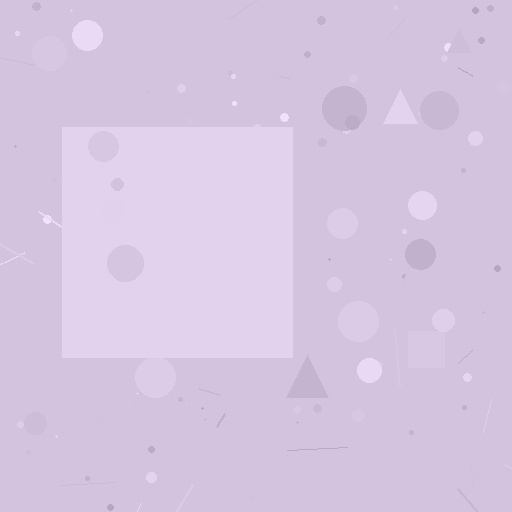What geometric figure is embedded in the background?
A square is embedded in the background.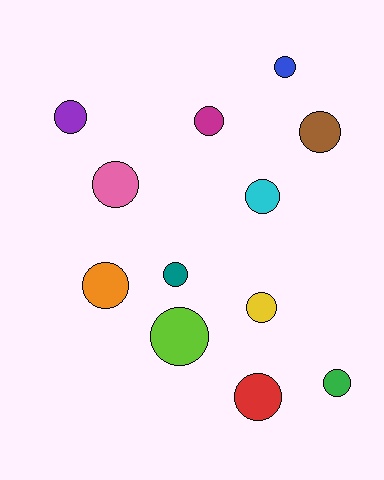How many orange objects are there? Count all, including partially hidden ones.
There is 1 orange object.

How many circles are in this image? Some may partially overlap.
There are 12 circles.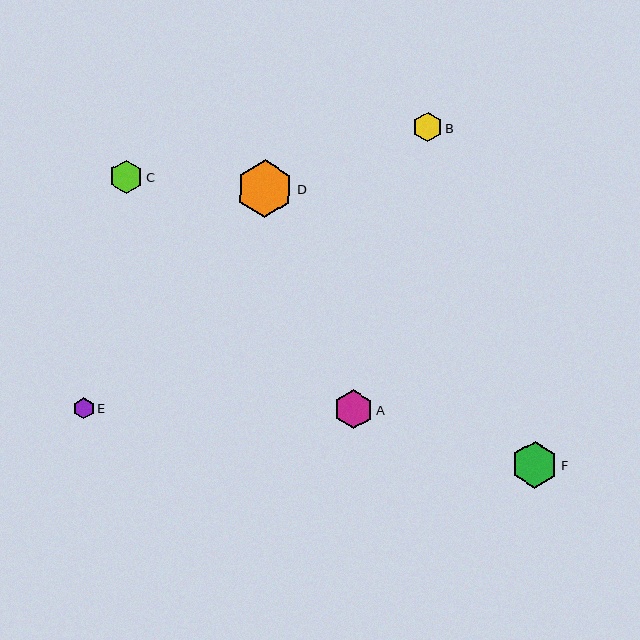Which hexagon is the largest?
Hexagon D is the largest with a size of approximately 57 pixels.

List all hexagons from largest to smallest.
From largest to smallest: D, F, A, C, B, E.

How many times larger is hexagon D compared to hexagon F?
Hexagon D is approximately 1.2 times the size of hexagon F.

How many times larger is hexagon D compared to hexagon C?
Hexagon D is approximately 1.7 times the size of hexagon C.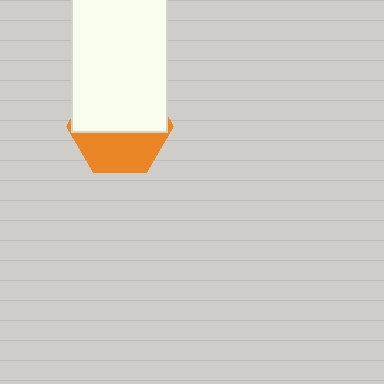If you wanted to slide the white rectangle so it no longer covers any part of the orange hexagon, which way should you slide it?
Slide it up — that is the most direct way to separate the two shapes.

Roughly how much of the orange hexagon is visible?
A small part of it is visible (roughly 42%).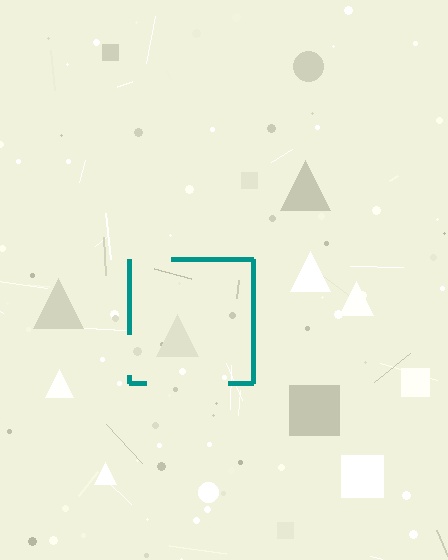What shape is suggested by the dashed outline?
The dashed outline suggests a square.